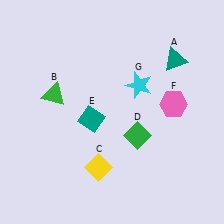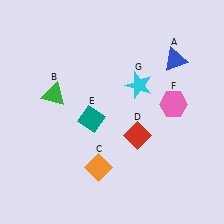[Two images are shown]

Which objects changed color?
A changed from teal to blue. C changed from yellow to orange. D changed from green to red.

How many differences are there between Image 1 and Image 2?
There are 3 differences between the two images.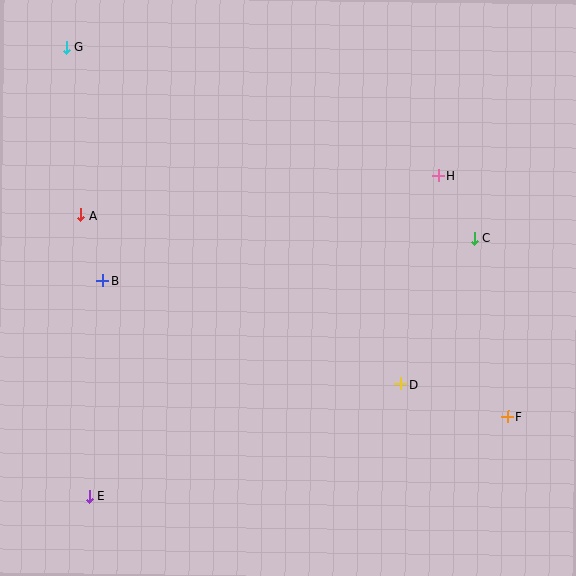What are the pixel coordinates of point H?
Point H is at (439, 176).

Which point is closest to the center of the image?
Point D at (401, 384) is closest to the center.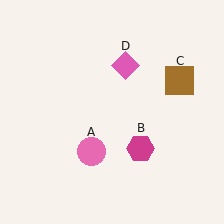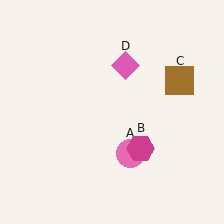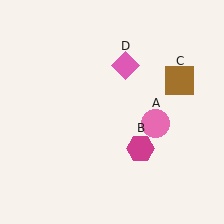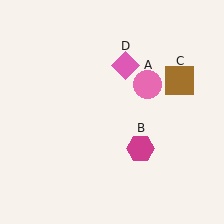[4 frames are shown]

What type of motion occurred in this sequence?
The pink circle (object A) rotated counterclockwise around the center of the scene.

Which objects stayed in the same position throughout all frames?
Magenta hexagon (object B) and brown square (object C) and pink diamond (object D) remained stationary.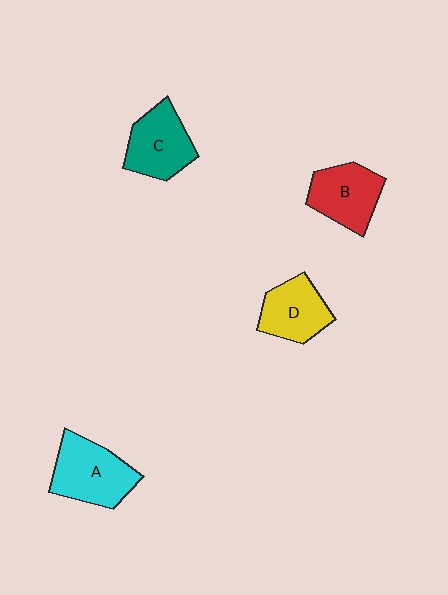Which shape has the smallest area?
Shape D (yellow).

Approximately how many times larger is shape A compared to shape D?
Approximately 1.3 times.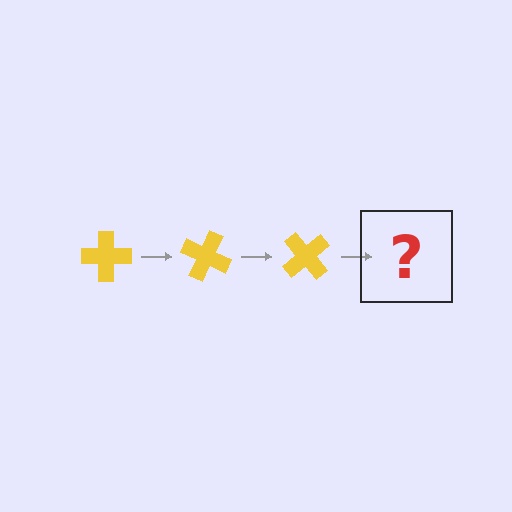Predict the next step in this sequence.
The next step is a yellow cross rotated 75 degrees.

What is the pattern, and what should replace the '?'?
The pattern is that the cross rotates 25 degrees each step. The '?' should be a yellow cross rotated 75 degrees.